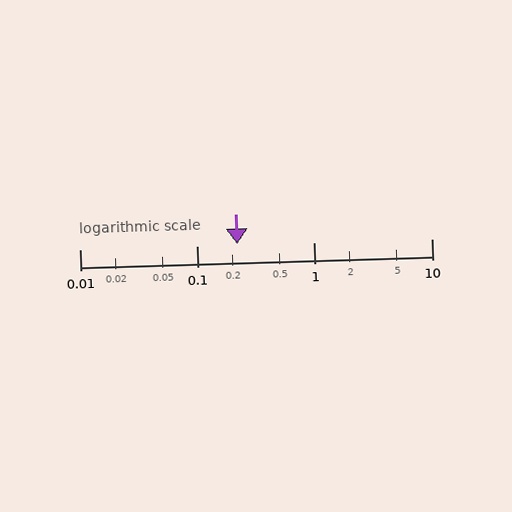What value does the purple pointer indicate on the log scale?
The pointer indicates approximately 0.22.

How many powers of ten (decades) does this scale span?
The scale spans 3 decades, from 0.01 to 10.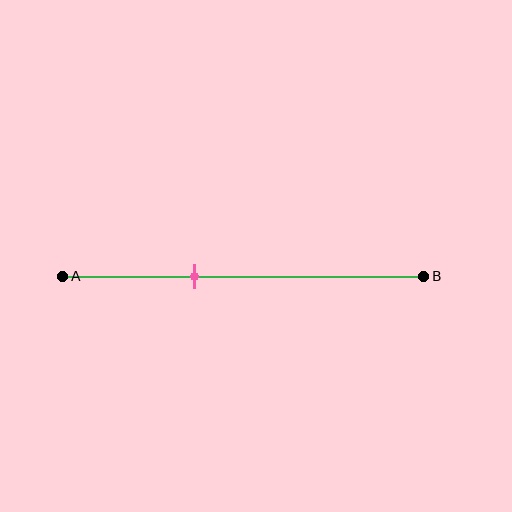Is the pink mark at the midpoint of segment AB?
No, the mark is at about 35% from A, not at the 50% midpoint.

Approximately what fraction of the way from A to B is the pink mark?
The pink mark is approximately 35% of the way from A to B.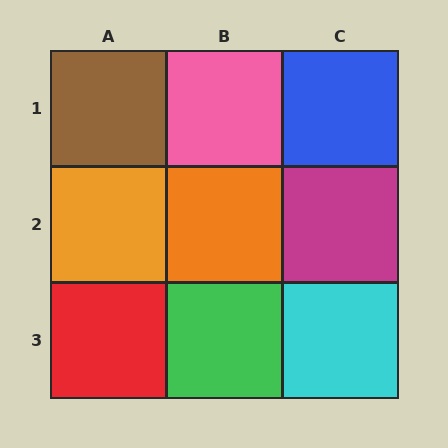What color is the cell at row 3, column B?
Green.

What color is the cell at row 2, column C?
Magenta.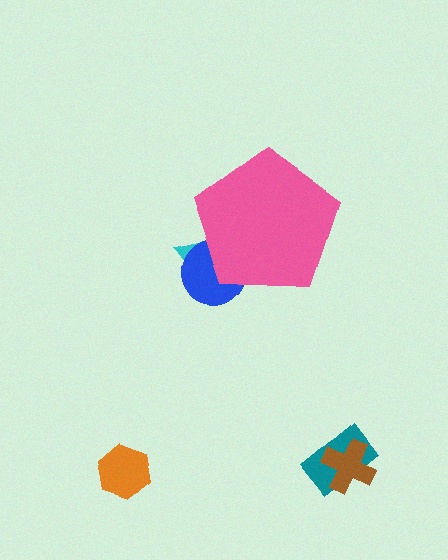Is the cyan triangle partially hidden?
Yes, the cyan triangle is partially hidden behind the pink pentagon.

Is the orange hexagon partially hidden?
No, the orange hexagon is fully visible.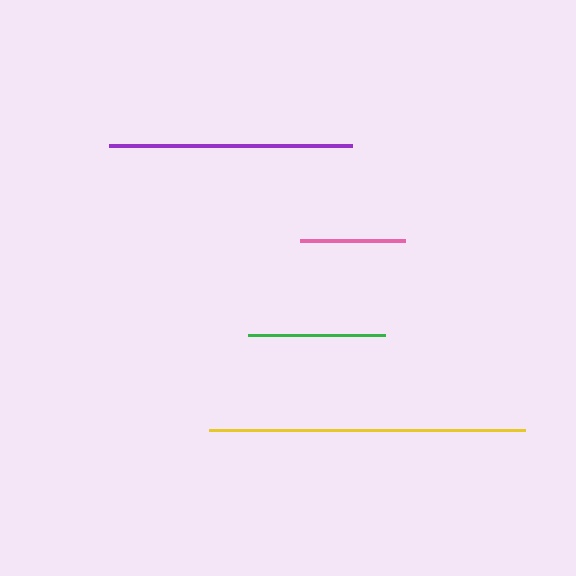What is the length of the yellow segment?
The yellow segment is approximately 316 pixels long.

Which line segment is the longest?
The yellow line is the longest at approximately 316 pixels.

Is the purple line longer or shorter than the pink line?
The purple line is longer than the pink line.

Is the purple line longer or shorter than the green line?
The purple line is longer than the green line.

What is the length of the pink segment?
The pink segment is approximately 105 pixels long.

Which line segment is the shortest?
The pink line is the shortest at approximately 105 pixels.